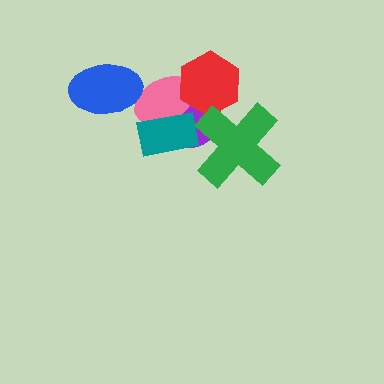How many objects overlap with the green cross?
2 objects overlap with the green cross.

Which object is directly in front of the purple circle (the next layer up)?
The pink ellipse is directly in front of the purple circle.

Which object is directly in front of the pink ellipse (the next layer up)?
The teal rectangle is directly in front of the pink ellipse.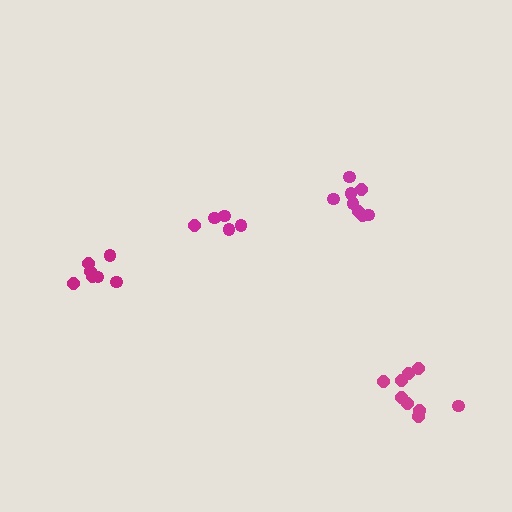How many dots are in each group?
Group 1: 5 dots, Group 2: 9 dots, Group 3: 7 dots, Group 4: 8 dots (29 total).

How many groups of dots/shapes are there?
There are 4 groups.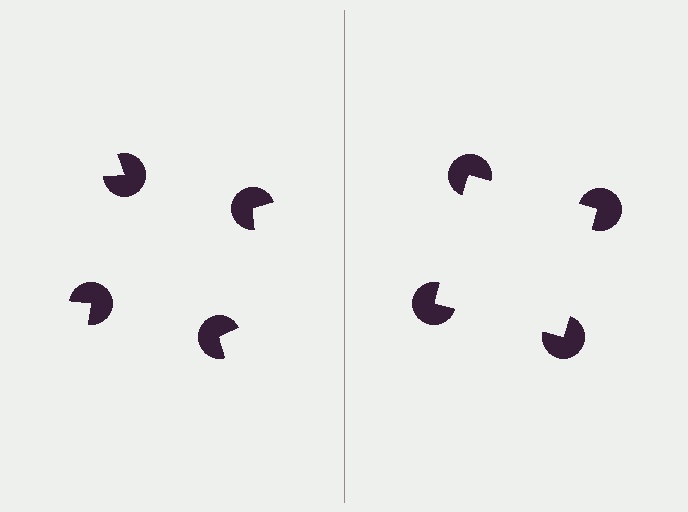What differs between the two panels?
The pac-man discs are positioned identically on both sides; only the wedge orientations differ. On the right they align to a square; on the left they are misaligned.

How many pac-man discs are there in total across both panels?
8 — 4 on each side.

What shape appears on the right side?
An illusory square.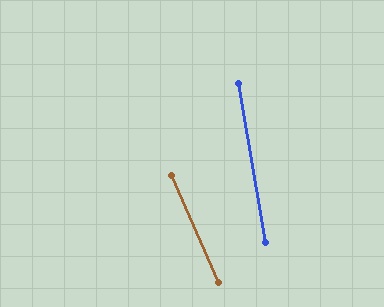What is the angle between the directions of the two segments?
Approximately 15 degrees.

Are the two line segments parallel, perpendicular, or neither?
Neither parallel nor perpendicular — they differ by about 15°.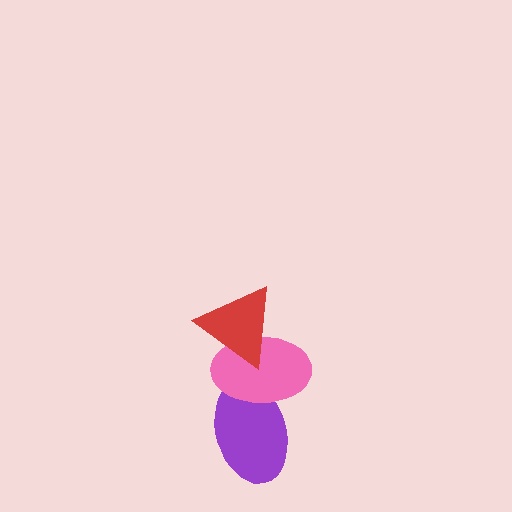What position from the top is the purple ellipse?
The purple ellipse is 3rd from the top.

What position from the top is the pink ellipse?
The pink ellipse is 2nd from the top.